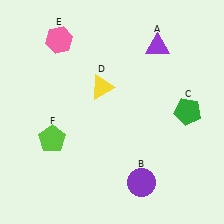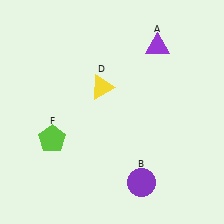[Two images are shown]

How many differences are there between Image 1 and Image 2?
There are 2 differences between the two images.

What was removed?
The pink hexagon (E), the green pentagon (C) were removed in Image 2.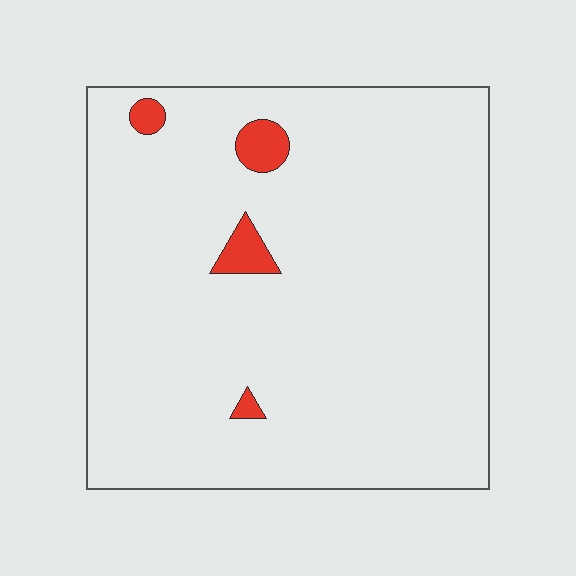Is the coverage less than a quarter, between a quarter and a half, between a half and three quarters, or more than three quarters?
Less than a quarter.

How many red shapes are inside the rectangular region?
4.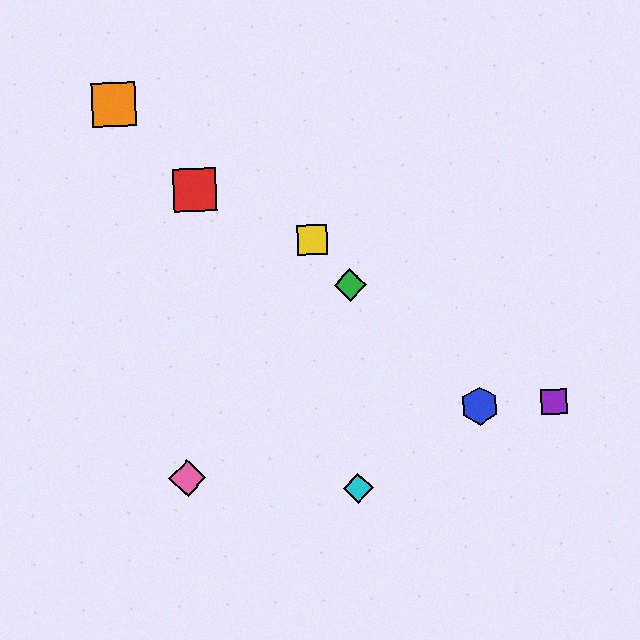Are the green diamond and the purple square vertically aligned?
No, the green diamond is at x≈350 and the purple square is at x≈554.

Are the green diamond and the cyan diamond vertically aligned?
Yes, both are at x≈350.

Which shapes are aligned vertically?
The green diamond, the cyan diamond are aligned vertically.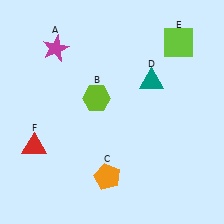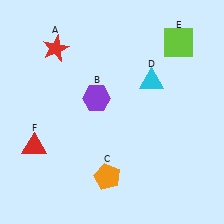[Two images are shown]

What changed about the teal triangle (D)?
In Image 1, D is teal. In Image 2, it changed to cyan.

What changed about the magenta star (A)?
In Image 1, A is magenta. In Image 2, it changed to red.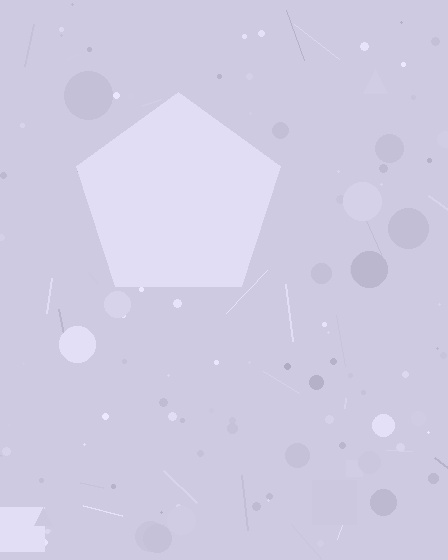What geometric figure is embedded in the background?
A pentagon is embedded in the background.